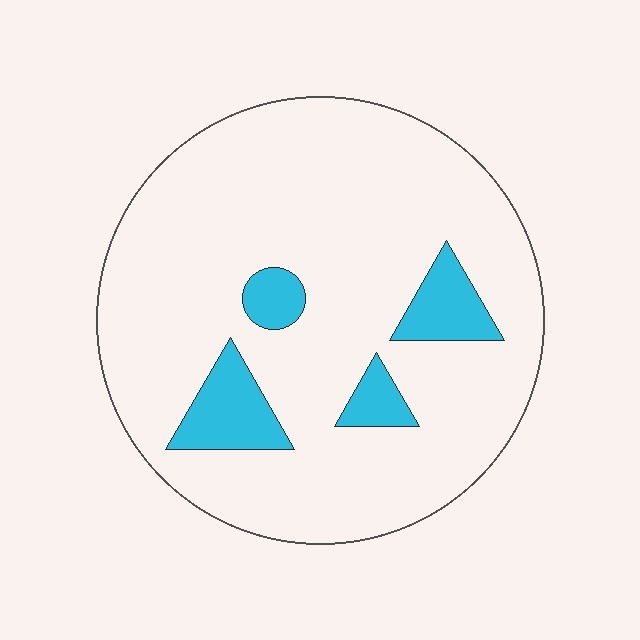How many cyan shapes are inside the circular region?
4.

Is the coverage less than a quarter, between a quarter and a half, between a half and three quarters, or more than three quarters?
Less than a quarter.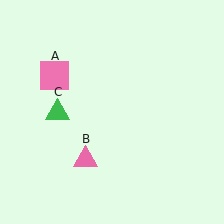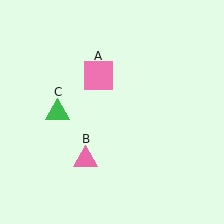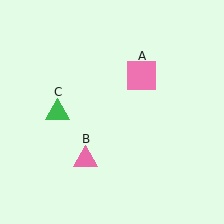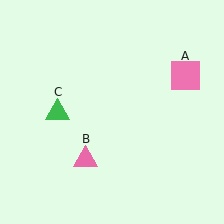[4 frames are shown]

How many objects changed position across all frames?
1 object changed position: pink square (object A).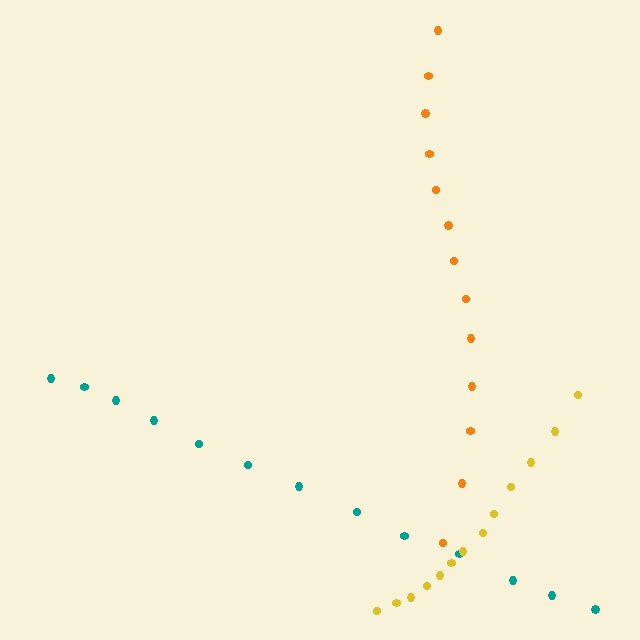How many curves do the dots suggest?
There are 3 distinct paths.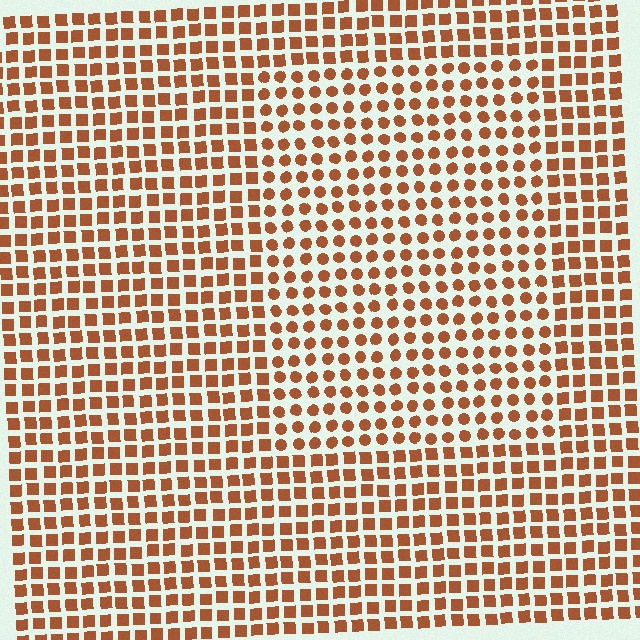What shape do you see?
I see a rectangle.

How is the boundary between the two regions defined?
The boundary is defined by a change in element shape: circles inside vs. squares outside. All elements share the same color and spacing.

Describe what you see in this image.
The image is filled with small brown elements arranged in a uniform grid. A rectangle-shaped region contains circles, while the surrounding area contains squares. The boundary is defined purely by the change in element shape.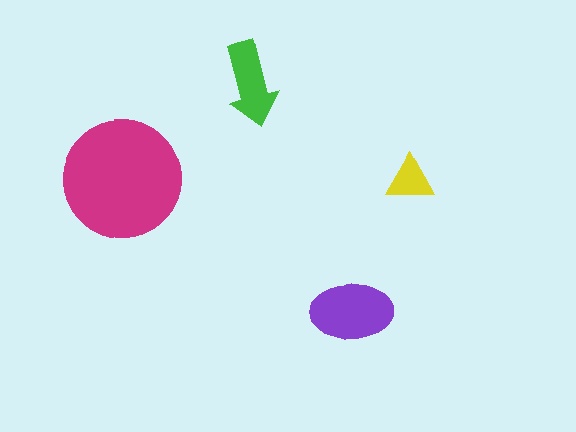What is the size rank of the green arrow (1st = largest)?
3rd.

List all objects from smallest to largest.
The yellow triangle, the green arrow, the purple ellipse, the magenta circle.